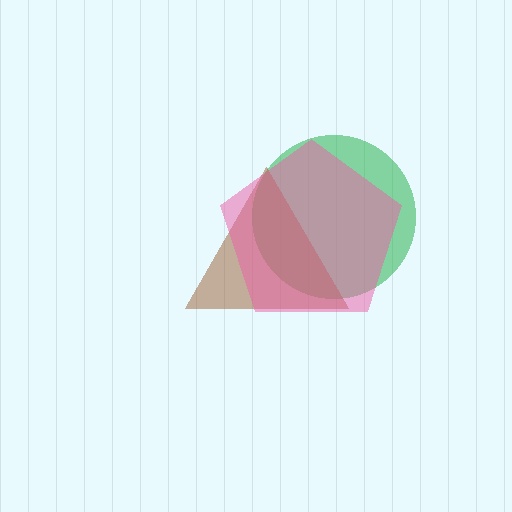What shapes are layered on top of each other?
The layered shapes are: a green circle, a brown triangle, a pink pentagon.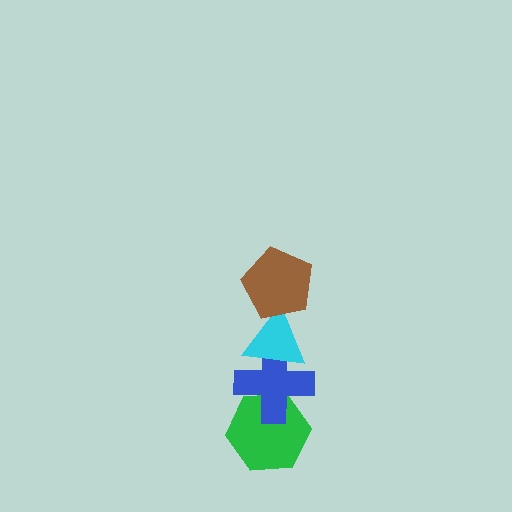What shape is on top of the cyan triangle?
The brown pentagon is on top of the cyan triangle.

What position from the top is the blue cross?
The blue cross is 3rd from the top.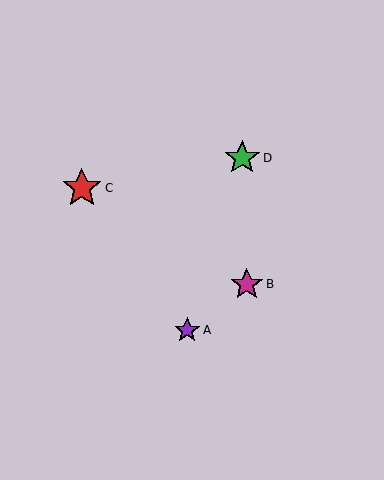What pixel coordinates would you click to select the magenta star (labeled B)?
Click at (247, 284) to select the magenta star B.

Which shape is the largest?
The red star (labeled C) is the largest.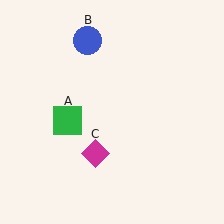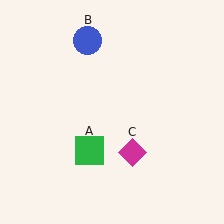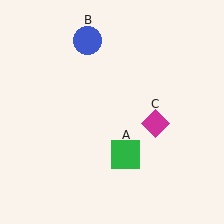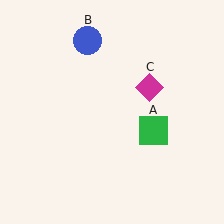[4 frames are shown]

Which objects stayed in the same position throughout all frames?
Blue circle (object B) remained stationary.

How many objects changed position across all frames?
2 objects changed position: green square (object A), magenta diamond (object C).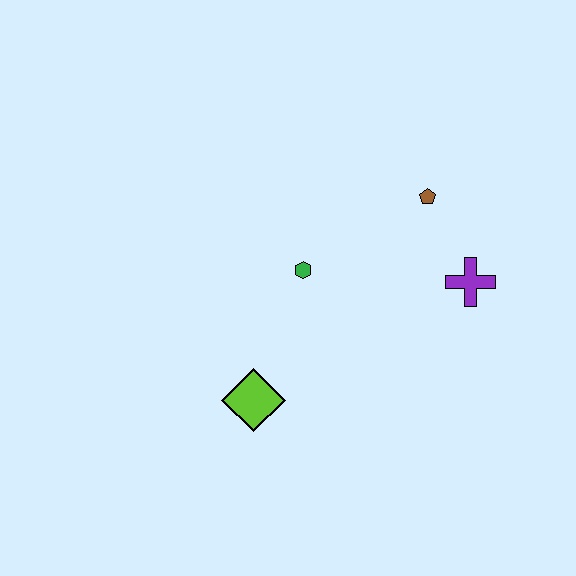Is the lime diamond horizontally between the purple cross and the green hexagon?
No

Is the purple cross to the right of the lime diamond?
Yes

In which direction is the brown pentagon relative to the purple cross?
The brown pentagon is above the purple cross.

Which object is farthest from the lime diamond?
The brown pentagon is farthest from the lime diamond.